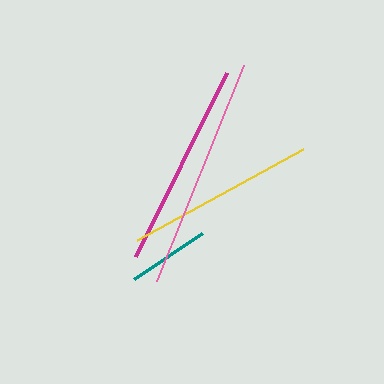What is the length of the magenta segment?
The magenta segment is approximately 205 pixels long.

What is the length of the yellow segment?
The yellow segment is approximately 189 pixels long.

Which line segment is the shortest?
The teal line is the shortest at approximately 83 pixels.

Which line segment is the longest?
The pink line is the longest at approximately 233 pixels.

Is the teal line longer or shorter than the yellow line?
The yellow line is longer than the teal line.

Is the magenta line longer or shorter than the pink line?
The pink line is longer than the magenta line.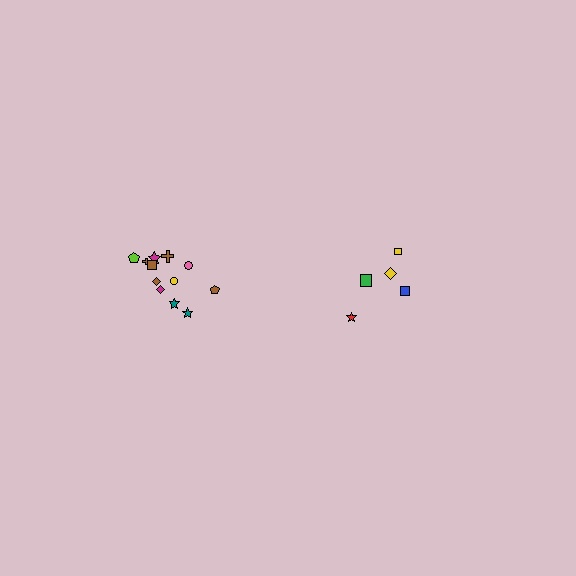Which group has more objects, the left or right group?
The left group.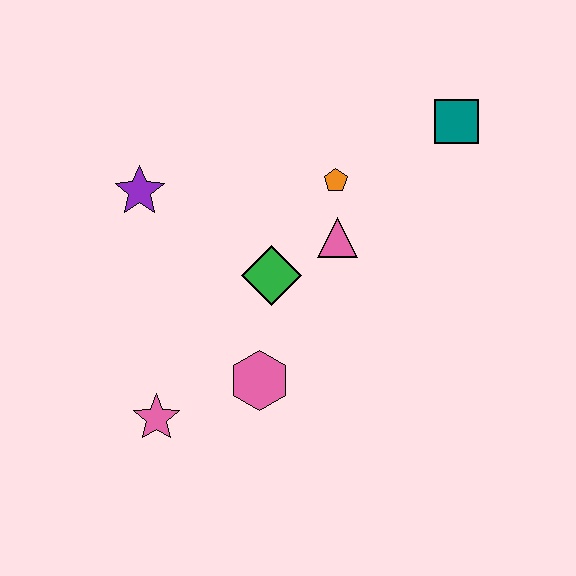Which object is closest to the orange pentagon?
The pink triangle is closest to the orange pentagon.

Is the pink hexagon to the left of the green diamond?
Yes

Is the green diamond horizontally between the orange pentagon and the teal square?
No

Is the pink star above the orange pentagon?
No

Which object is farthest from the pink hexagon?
The teal square is farthest from the pink hexagon.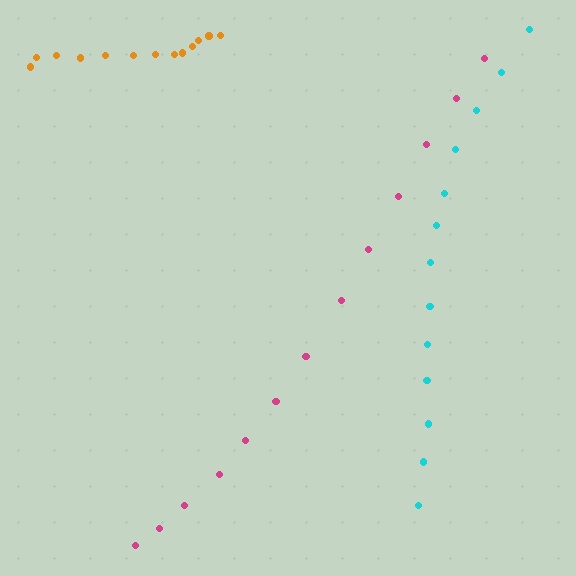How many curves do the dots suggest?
There are 3 distinct paths.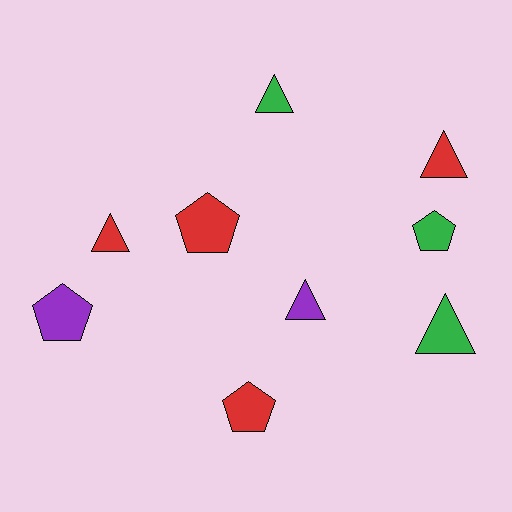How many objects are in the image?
There are 9 objects.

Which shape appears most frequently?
Triangle, with 5 objects.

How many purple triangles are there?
There is 1 purple triangle.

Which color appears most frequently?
Red, with 4 objects.